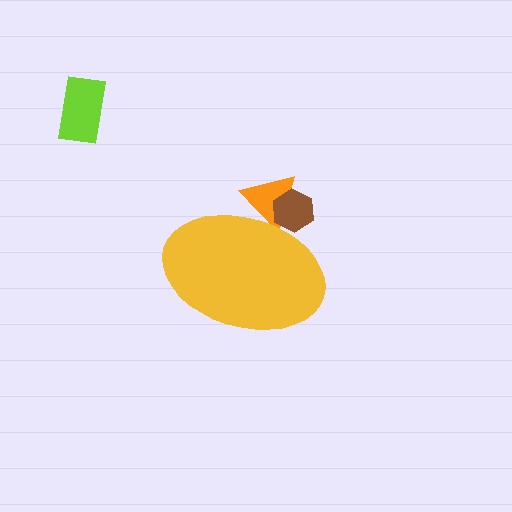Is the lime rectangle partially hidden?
No, the lime rectangle is fully visible.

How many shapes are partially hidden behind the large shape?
2 shapes are partially hidden.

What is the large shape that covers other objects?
A yellow ellipse.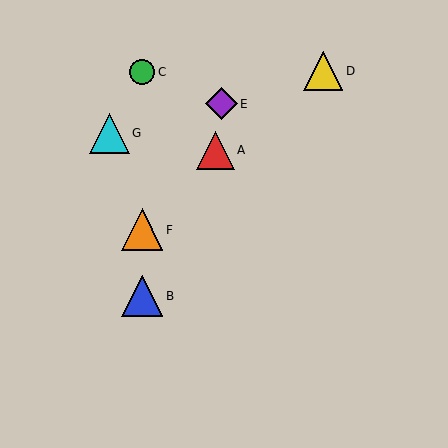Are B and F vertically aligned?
Yes, both are at x≈142.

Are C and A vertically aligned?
No, C is at x≈142 and A is at x≈215.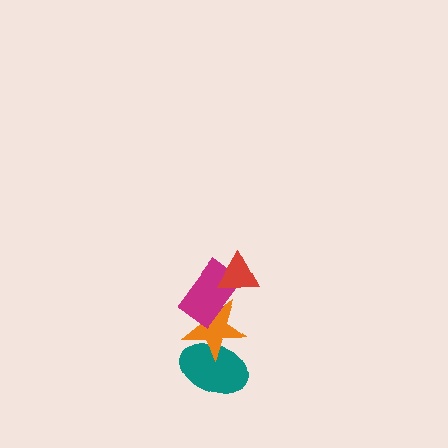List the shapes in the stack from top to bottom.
From top to bottom: the red triangle, the magenta rectangle, the orange star, the teal ellipse.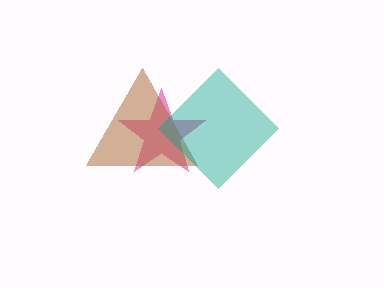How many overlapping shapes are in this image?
There are 3 overlapping shapes in the image.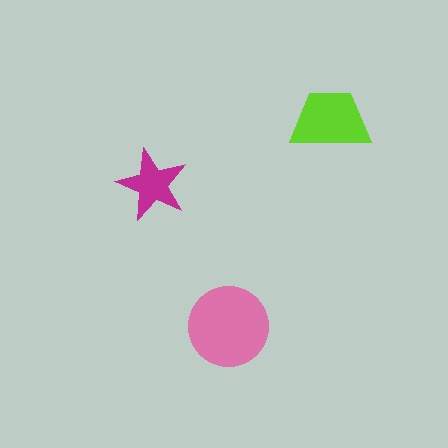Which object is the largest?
The pink circle.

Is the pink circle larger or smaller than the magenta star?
Larger.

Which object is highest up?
The lime trapezoid is topmost.